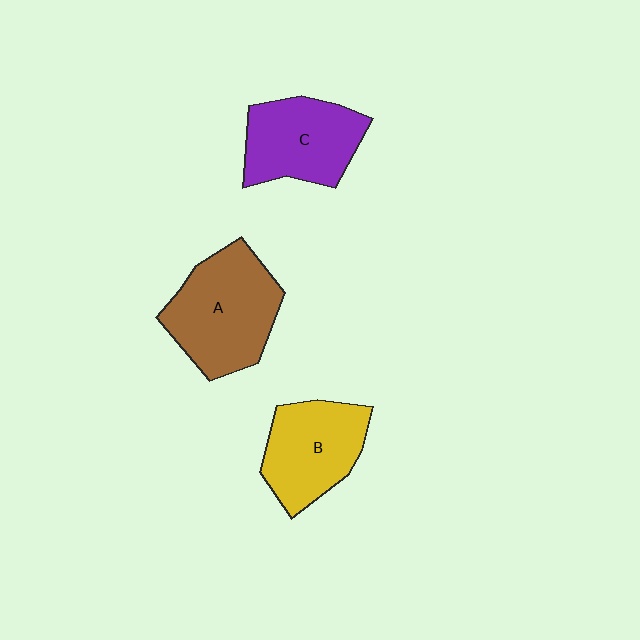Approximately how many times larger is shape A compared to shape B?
Approximately 1.2 times.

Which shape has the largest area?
Shape A (brown).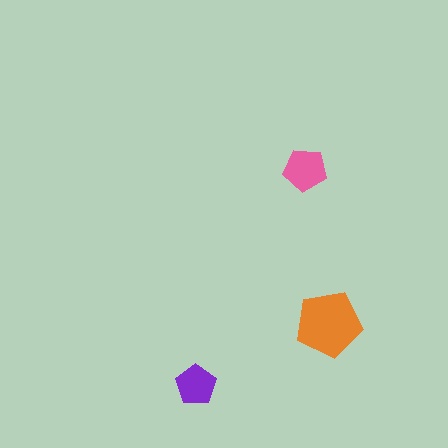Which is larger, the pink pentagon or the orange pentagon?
The orange one.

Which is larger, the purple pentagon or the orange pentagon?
The orange one.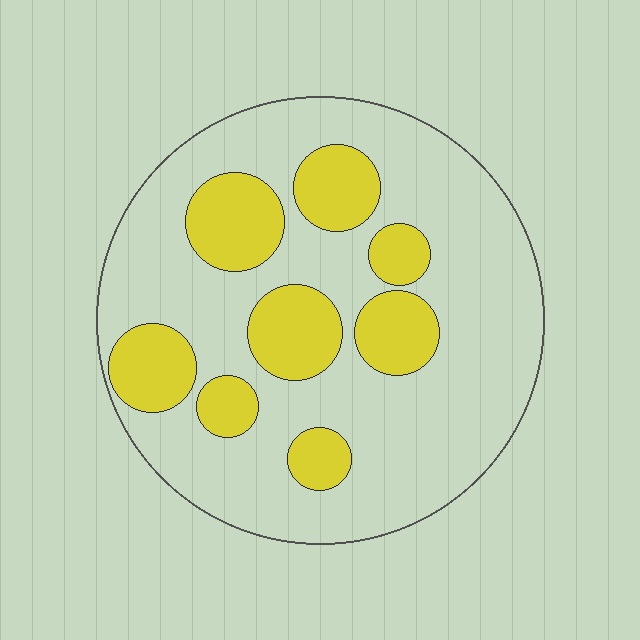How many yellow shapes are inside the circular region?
8.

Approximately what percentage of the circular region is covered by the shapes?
Approximately 25%.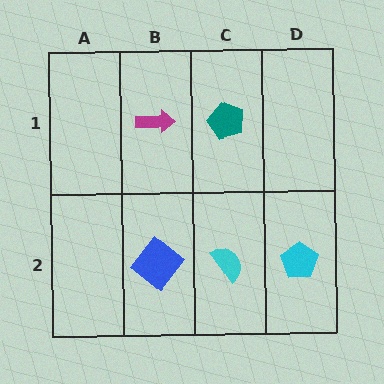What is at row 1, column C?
A teal pentagon.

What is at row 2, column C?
A cyan semicircle.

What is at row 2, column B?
A blue diamond.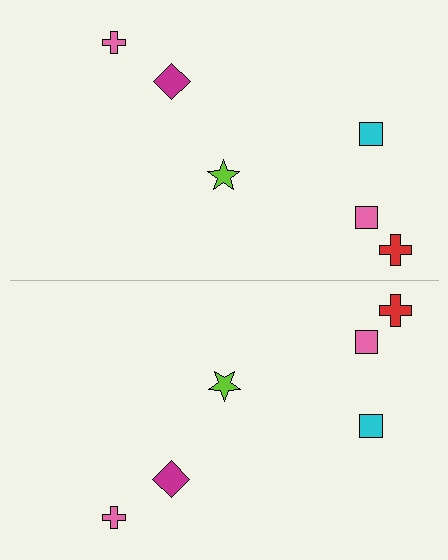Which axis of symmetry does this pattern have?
The pattern has a horizontal axis of symmetry running through the center of the image.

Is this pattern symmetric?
Yes, this pattern has bilateral (reflection) symmetry.